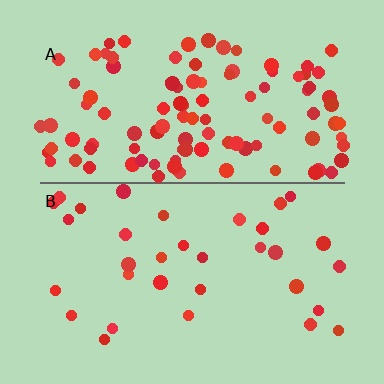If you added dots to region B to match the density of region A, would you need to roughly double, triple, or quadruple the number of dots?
Approximately triple.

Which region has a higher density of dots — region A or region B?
A (the top).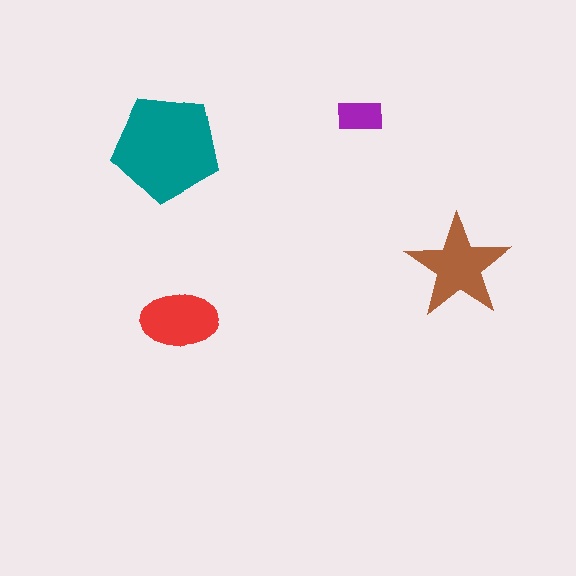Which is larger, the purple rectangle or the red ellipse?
The red ellipse.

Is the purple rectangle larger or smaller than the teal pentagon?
Smaller.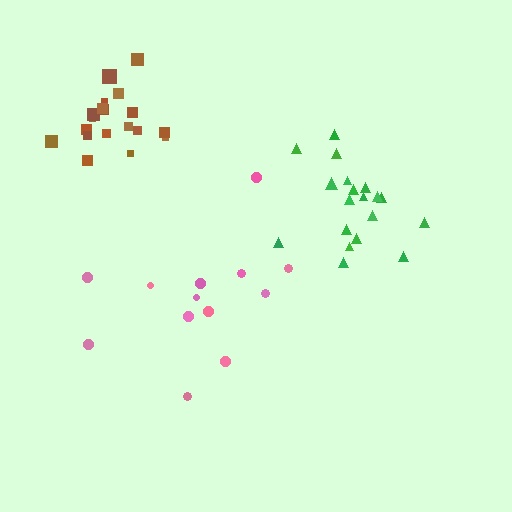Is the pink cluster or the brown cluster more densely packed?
Brown.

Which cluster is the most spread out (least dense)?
Pink.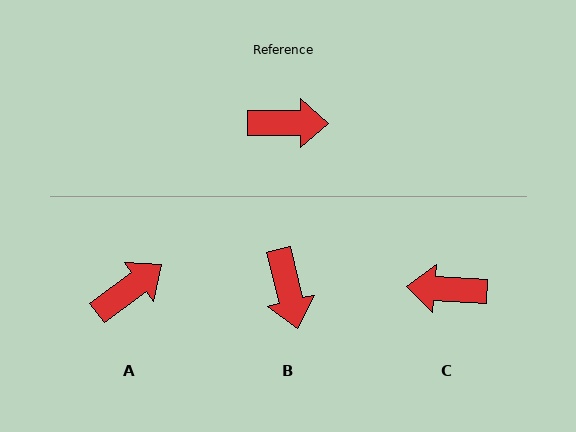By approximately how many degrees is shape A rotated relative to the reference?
Approximately 37 degrees counter-clockwise.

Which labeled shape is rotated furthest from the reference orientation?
C, about 176 degrees away.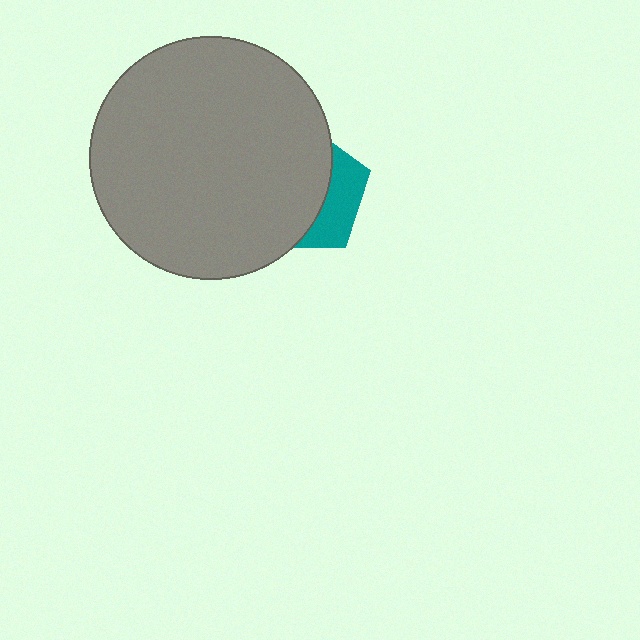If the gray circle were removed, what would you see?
You would see the complete teal pentagon.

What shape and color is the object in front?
The object in front is a gray circle.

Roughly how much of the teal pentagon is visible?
A small part of it is visible (roughly 31%).